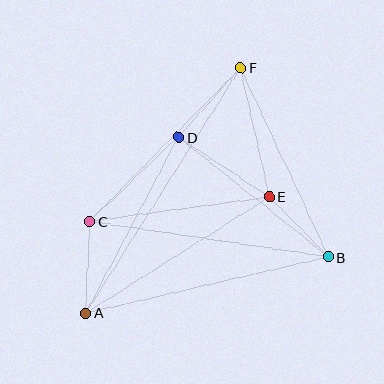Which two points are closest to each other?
Points B and E are closest to each other.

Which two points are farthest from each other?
Points A and F are farthest from each other.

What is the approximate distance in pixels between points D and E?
The distance between D and E is approximately 108 pixels.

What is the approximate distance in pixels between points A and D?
The distance between A and D is approximately 198 pixels.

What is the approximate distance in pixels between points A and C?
The distance between A and C is approximately 92 pixels.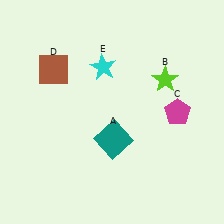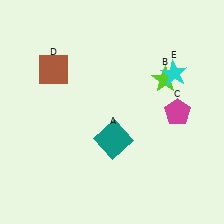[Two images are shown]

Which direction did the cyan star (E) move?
The cyan star (E) moved right.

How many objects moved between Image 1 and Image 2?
1 object moved between the two images.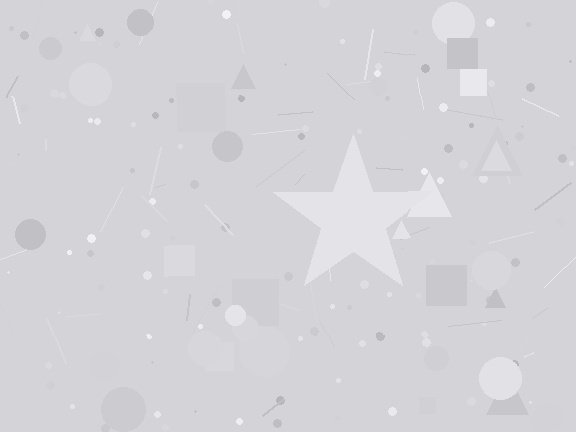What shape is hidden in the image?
A star is hidden in the image.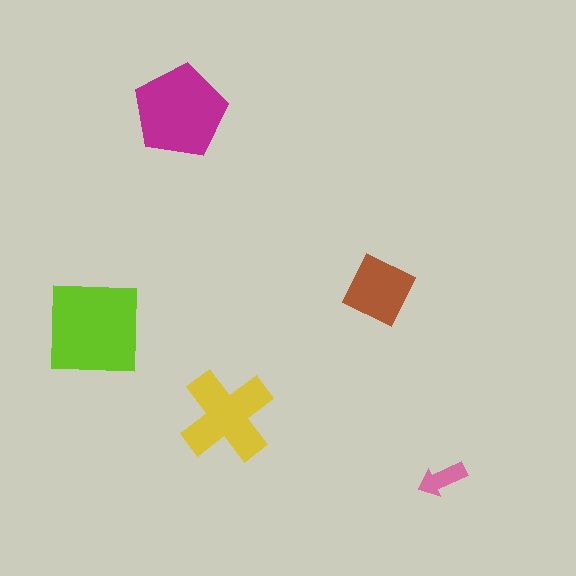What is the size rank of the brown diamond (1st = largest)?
4th.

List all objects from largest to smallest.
The lime square, the magenta pentagon, the yellow cross, the brown diamond, the pink arrow.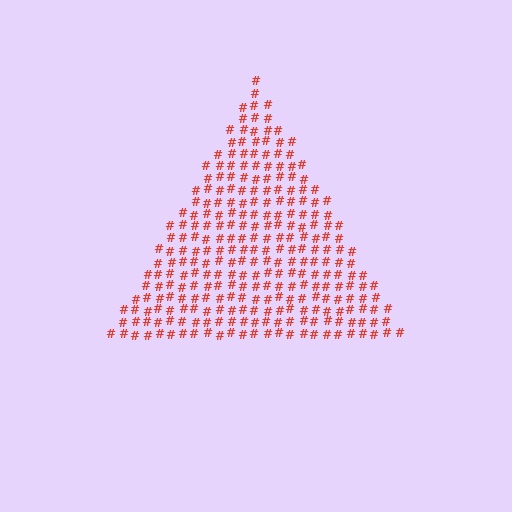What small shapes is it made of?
It is made of small hash symbols.